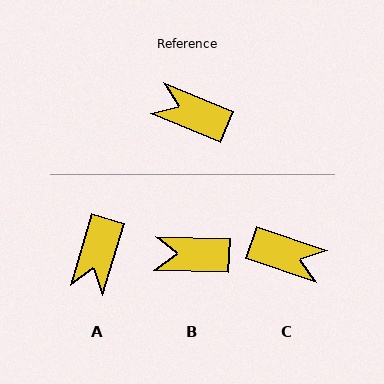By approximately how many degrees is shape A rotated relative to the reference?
Approximately 96 degrees counter-clockwise.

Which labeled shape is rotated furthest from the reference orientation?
C, about 177 degrees away.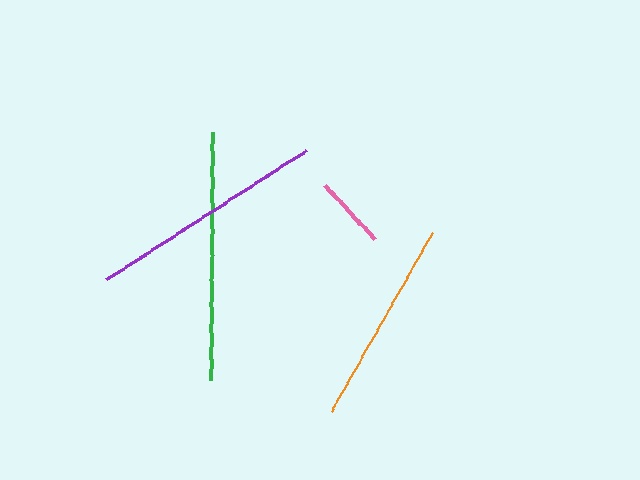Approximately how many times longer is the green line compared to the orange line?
The green line is approximately 1.2 times the length of the orange line.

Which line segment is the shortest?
The pink line is the shortest at approximately 74 pixels.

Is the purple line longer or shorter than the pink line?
The purple line is longer than the pink line.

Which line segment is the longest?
The green line is the longest at approximately 248 pixels.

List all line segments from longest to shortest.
From longest to shortest: green, purple, orange, pink.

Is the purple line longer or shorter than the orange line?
The purple line is longer than the orange line.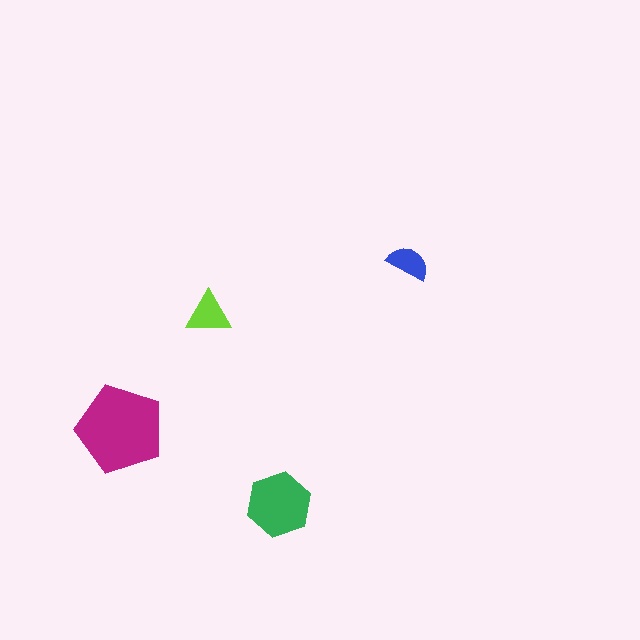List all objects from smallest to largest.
The blue semicircle, the lime triangle, the green hexagon, the magenta pentagon.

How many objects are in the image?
There are 4 objects in the image.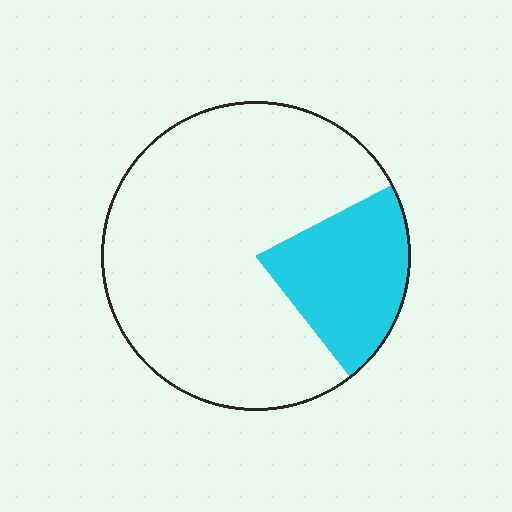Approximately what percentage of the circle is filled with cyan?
Approximately 20%.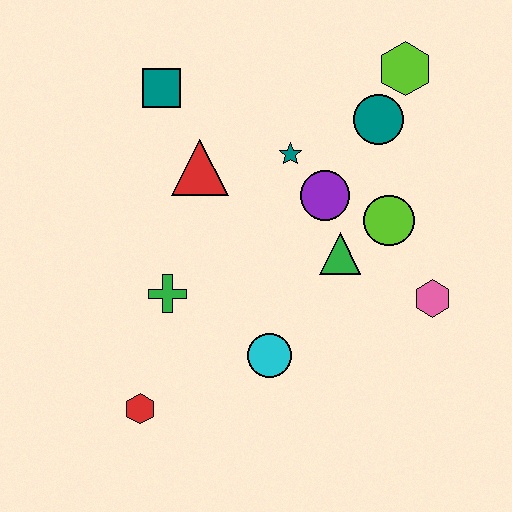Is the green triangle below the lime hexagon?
Yes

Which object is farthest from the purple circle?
The red hexagon is farthest from the purple circle.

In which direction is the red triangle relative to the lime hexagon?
The red triangle is to the left of the lime hexagon.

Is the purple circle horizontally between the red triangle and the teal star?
No